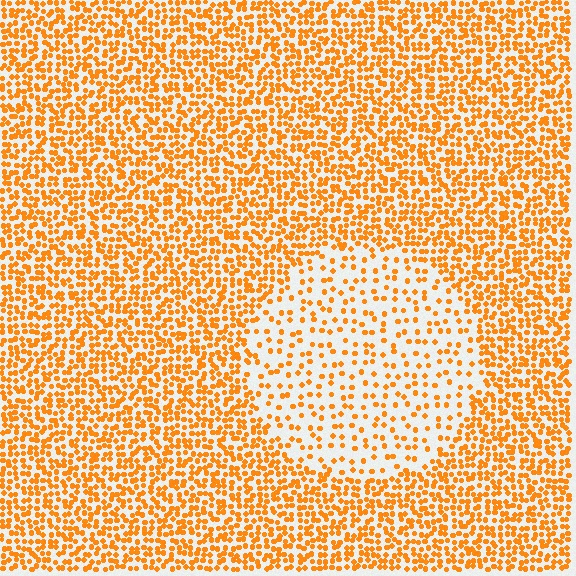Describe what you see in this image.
The image contains small orange elements arranged at two different densities. A circle-shaped region is visible where the elements are less densely packed than the surrounding area.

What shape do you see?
I see a circle.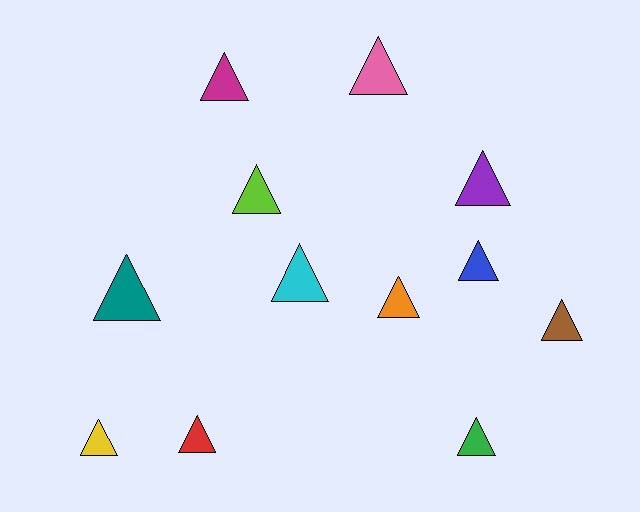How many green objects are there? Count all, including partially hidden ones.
There is 1 green object.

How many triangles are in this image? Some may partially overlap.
There are 12 triangles.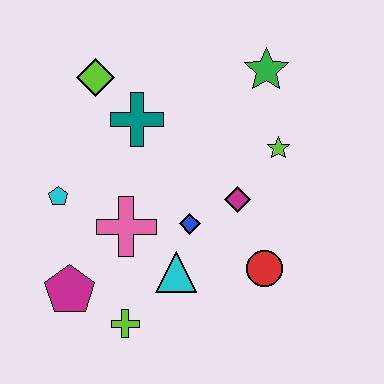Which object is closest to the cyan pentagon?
The pink cross is closest to the cyan pentagon.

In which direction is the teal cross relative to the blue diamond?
The teal cross is above the blue diamond.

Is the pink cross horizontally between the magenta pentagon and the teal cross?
Yes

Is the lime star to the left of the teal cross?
No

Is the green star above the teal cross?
Yes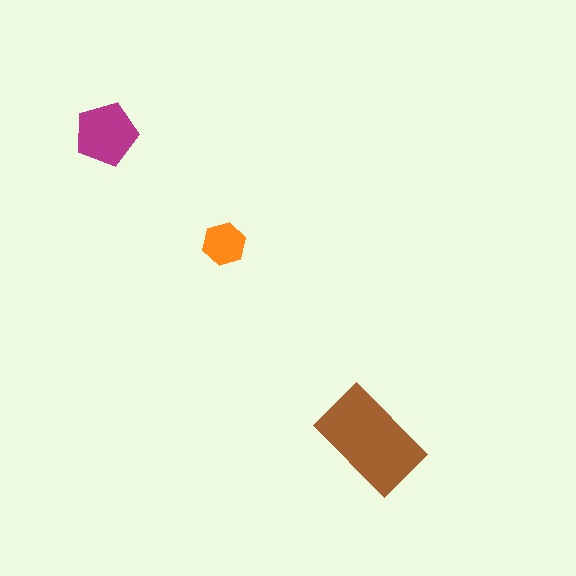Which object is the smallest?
The orange hexagon.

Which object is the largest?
The brown rectangle.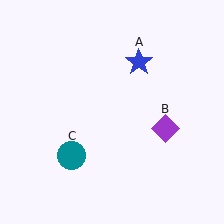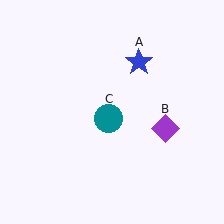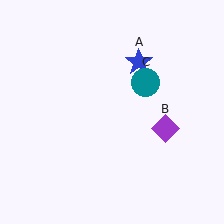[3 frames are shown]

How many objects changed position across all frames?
1 object changed position: teal circle (object C).